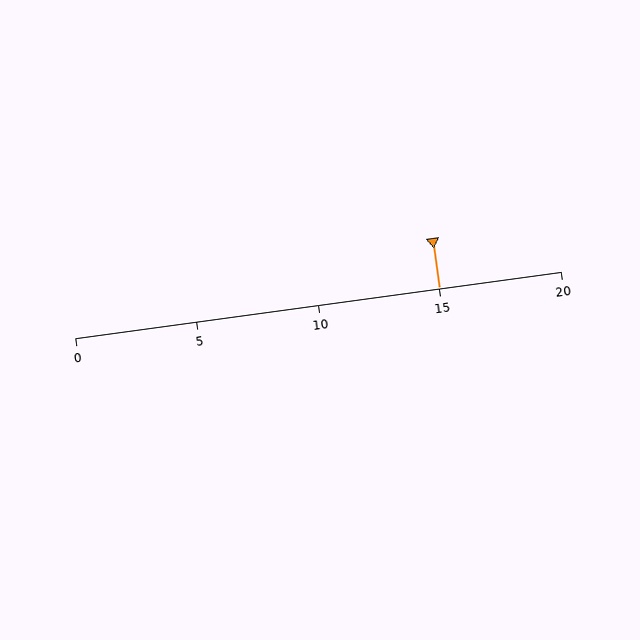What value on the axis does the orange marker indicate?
The marker indicates approximately 15.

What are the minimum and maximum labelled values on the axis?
The axis runs from 0 to 20.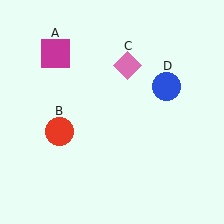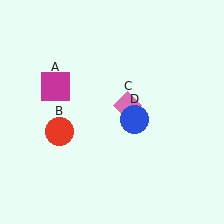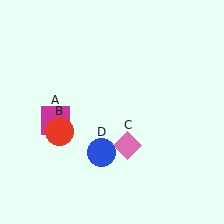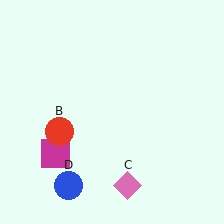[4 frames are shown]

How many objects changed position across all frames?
3 objects changed position: magenta square (object A), pink diamond (object C), blue circle (object D).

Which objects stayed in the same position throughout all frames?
Red circle (object B) remained stationary.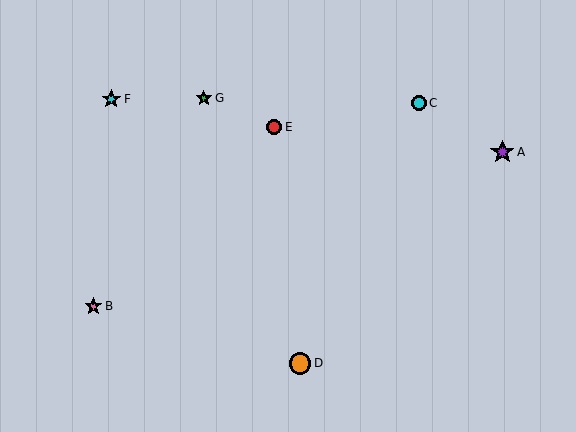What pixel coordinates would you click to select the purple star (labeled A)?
Click at (502, 152) to select the purple star A.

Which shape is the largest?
The purple star (labeled A) is the largest.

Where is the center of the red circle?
The center of the red circle is at (274, 127).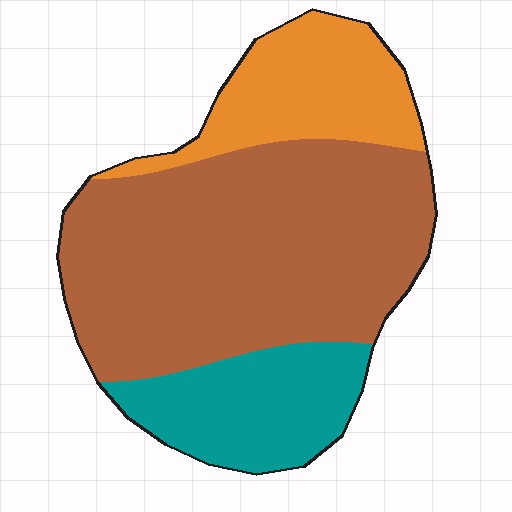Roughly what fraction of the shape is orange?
Orange covers about 20% of the shape.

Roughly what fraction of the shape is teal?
Teal takes up about one fifth (1/5) of the shape.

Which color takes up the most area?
Brown, at roughly 60%.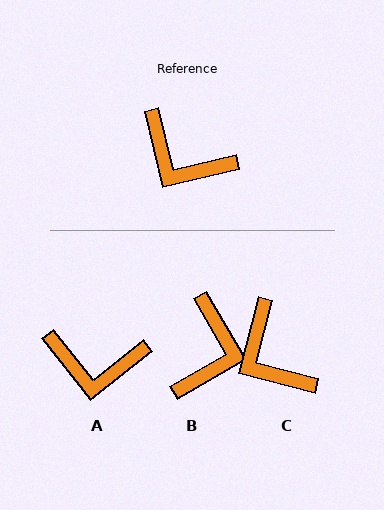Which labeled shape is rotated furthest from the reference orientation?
B, about 106 degrees away.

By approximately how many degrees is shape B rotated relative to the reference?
Approximately 106 degrees counter-clockwise.